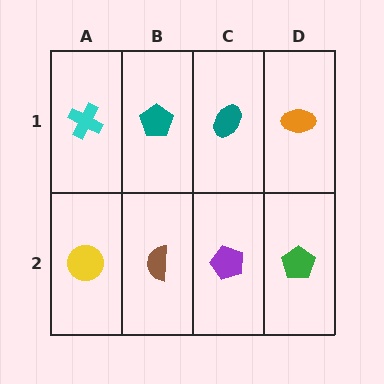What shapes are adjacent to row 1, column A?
A yellow circle (row 2, column A), a teal pentagon (row 1, column B).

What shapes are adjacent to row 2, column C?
A teal ellipse (row 1, column C), a brown semicircle (row 2, column B), a green pentagon (row 2, column D).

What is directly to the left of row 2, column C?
A brown semicircle.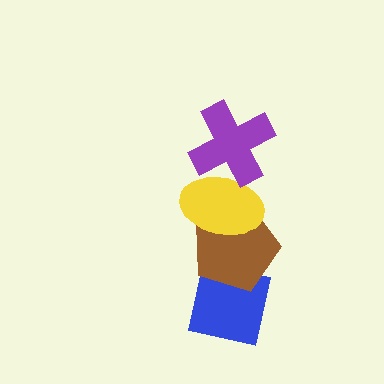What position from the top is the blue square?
The blue square is 4th from the top.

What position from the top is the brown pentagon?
The brown pentagon is 3rd from the top.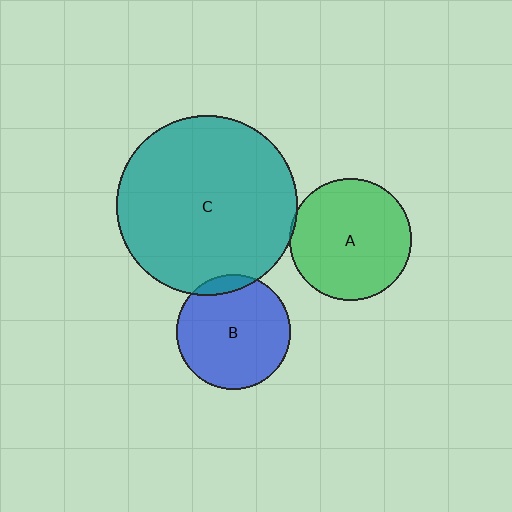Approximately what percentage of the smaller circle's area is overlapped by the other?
Approximately 5%.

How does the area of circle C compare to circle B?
Approximately 2.5 times.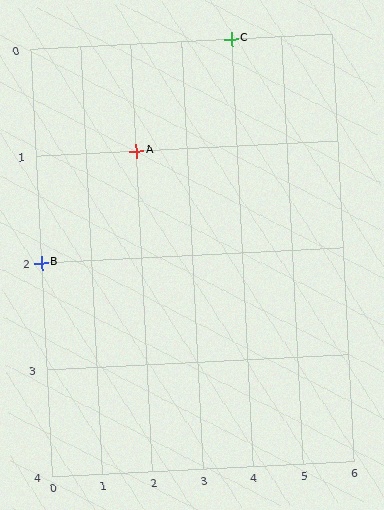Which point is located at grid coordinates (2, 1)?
Point A is at (2, 1).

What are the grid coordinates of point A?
Point A is at grid coordinates (2, 1).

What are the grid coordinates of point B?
Point B is at grid coordinates (0, 2).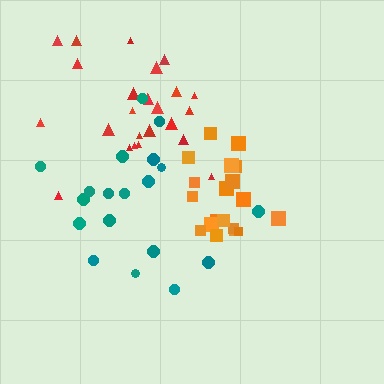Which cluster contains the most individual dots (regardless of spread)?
Red (25).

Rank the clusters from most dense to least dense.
orange, red, teal.